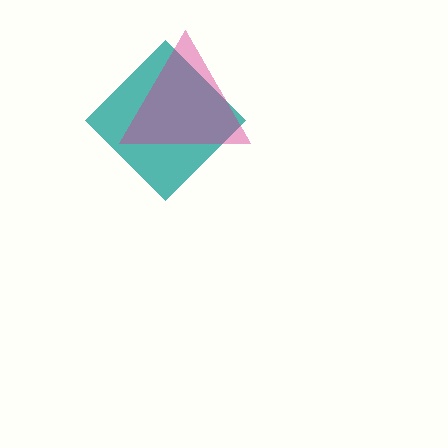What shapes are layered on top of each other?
The layered shapes are: a teal diamond, a magenta triangle.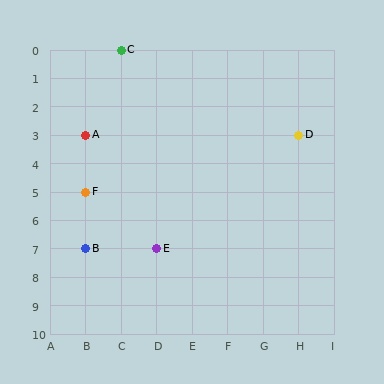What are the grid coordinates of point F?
Point F is at grid coordinates (B, 5).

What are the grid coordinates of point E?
Point E is at grid coordinates (D, 7).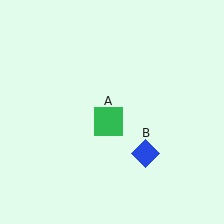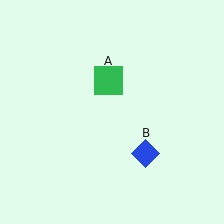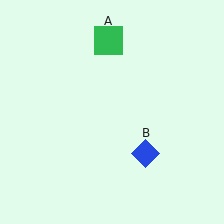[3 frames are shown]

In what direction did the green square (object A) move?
The green square (object A) moved up.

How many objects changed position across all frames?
1 object changed position: green square (object A).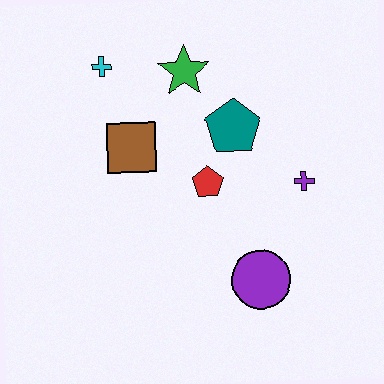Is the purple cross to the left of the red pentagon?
No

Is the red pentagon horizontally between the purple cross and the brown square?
Yes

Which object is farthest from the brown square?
The purple circle is farthest from the brown square.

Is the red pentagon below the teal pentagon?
Yes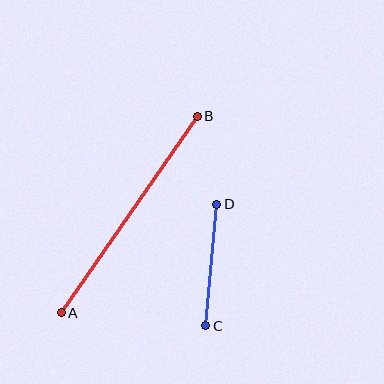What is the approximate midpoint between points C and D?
The midpoint is at approximately (211, 265) pixels.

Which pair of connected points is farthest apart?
Points A and B are farthest apart.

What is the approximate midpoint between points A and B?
The midpoint is at approximately (129, 214) pixels.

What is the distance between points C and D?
The distance is approximately 122 pixels.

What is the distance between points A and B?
The distance is approximately 239 pixels.